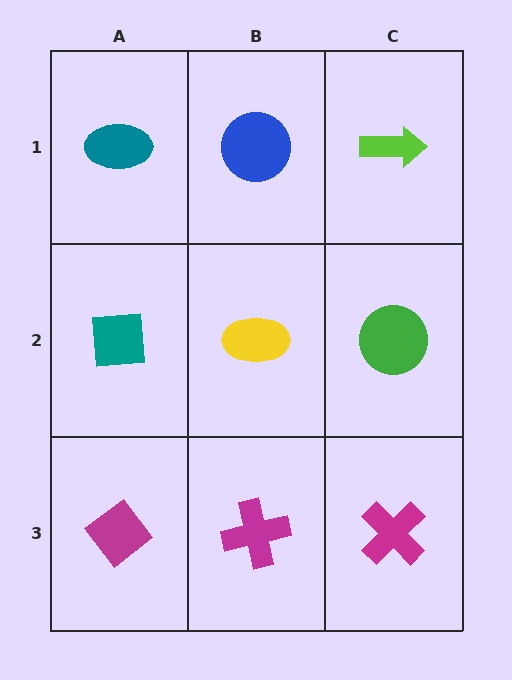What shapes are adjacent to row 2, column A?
A teal ellipse (row 1, column A), a magenta diamond (row 3, column A), a yellow ellipse (row 2, column B).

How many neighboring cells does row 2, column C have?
3.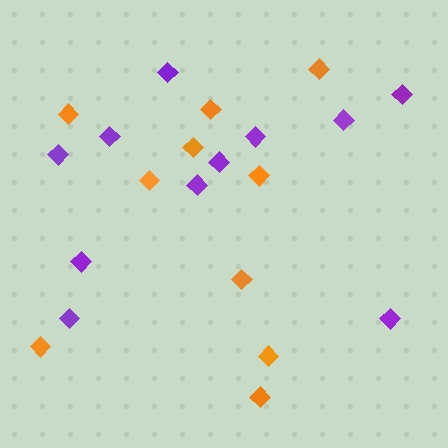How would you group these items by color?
There are 2 groups: one group of orange diamonds (10) and one group of purple diamonds (11).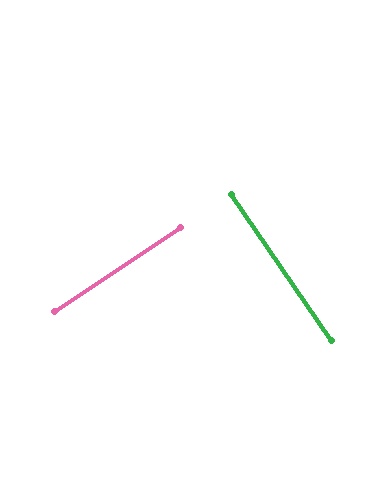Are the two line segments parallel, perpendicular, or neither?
Perpendicular — they meet at approximately 90°.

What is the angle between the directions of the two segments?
Approximately 90 degrees.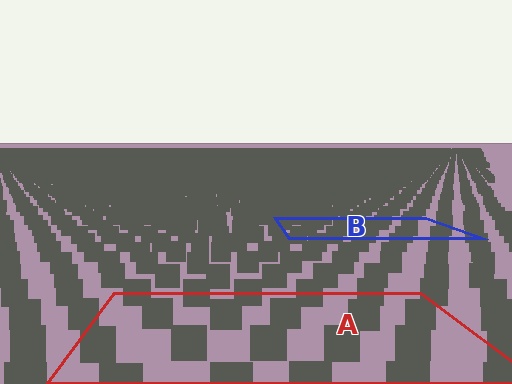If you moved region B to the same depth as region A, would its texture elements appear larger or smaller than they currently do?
They would appear larger. At a closer depth, the same texture elements are projected at a bigger on-screen size.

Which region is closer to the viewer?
Region A is closer. The texture elements there are larger and more spread out.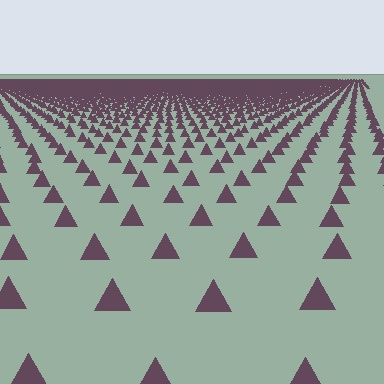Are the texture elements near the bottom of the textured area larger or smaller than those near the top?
Larger. Near the bottom, elements are closer to the viewer and appear at a bigger on-screen size.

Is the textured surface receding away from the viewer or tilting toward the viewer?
The surface is receding away from the viewer. Texture elements get smaller and denser toward the top.